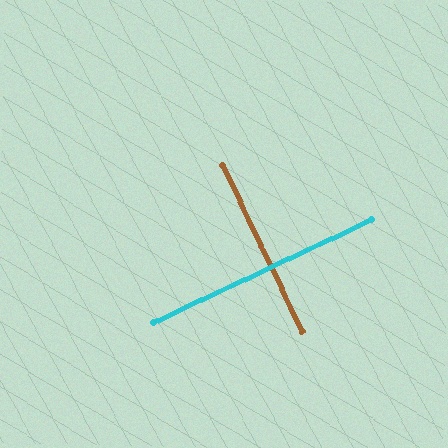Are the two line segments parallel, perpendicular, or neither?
Perpendicular — they meet at approximately 90°.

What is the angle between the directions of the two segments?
Approximately 90 degrees.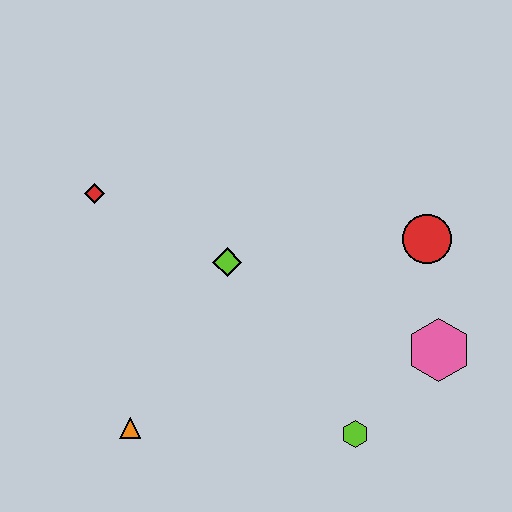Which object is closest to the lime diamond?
The red diamond is closest to the lime diamond.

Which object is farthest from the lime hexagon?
The red diamond is farthest from the lime hexagon.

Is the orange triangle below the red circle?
Yes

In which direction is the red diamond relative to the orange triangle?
The red diamond is above the orange triangle.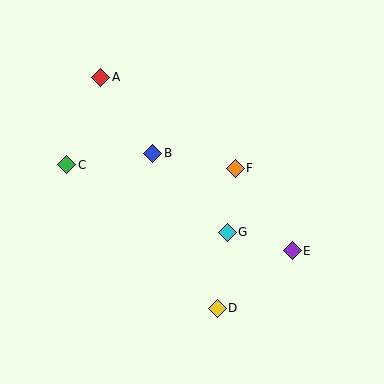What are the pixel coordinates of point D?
Point D is at (217, 308).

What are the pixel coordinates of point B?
Point B is at (153, 153).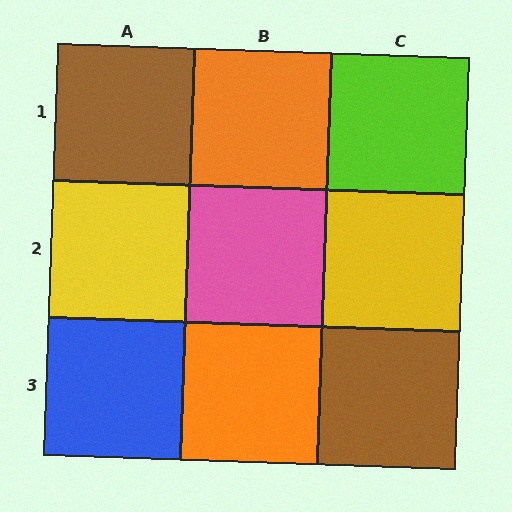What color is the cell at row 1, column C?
Lime.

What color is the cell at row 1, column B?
Orange.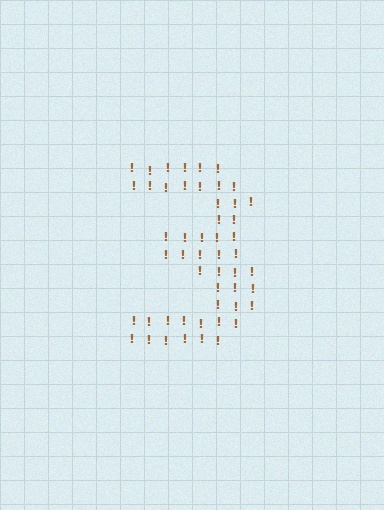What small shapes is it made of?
It is made of small exclamation marks.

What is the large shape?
The large shape is the digit 3.